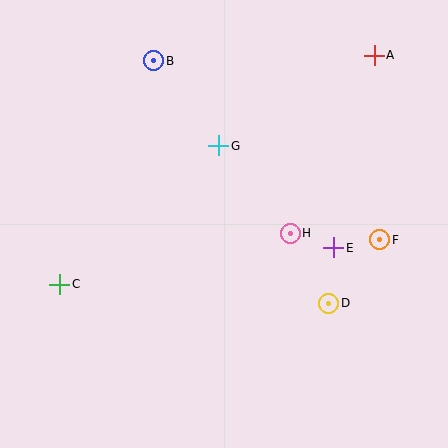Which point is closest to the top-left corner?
Point B is closest to the top-left corner.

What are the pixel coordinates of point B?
Point B is at (154, 61).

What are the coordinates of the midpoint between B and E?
The midpoint between B and E is at (244, 154).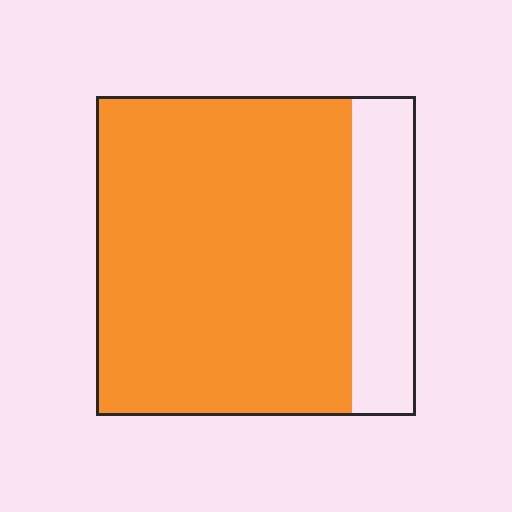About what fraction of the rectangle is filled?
About four fifths (4/5).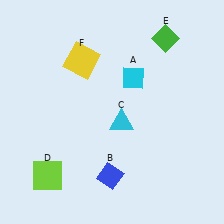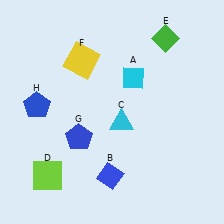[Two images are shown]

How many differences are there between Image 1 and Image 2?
There are 2 differences between the two images.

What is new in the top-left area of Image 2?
A blue pentagon (H) was added in the top-left area of Image 2.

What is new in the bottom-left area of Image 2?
A blue pentagon (G) was added in the bottom-left area of Image 2.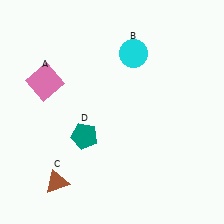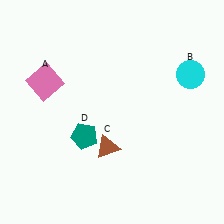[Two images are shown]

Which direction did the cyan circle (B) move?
The cyan circle (B) moved right.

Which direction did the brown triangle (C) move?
The brown triangle (C) moved right.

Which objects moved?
The objects that moved are: the cyan circle (B), the brown triangle (C).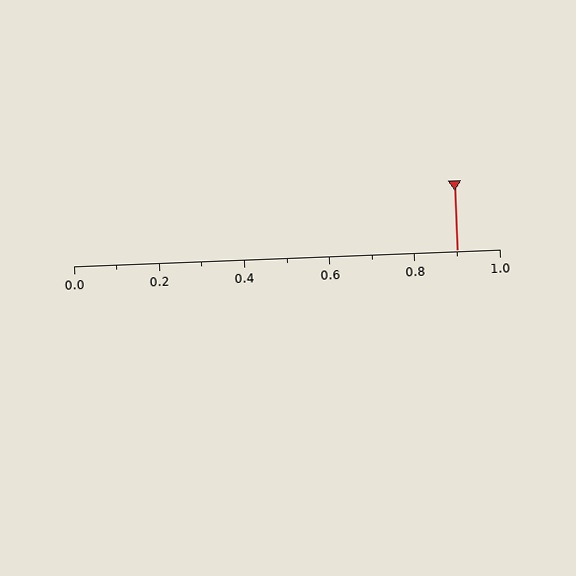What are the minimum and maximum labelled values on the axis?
The axis runs from 0.0 to 1.0.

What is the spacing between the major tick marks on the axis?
The major ticks are spaced 0.2 apart.